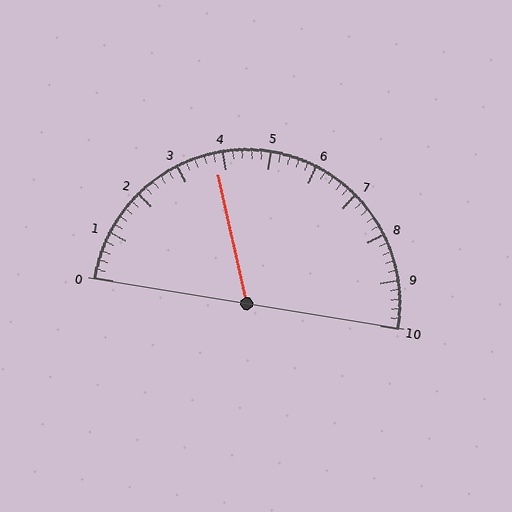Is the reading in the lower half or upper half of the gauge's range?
The reading is in the lower half of the range (0 to 10).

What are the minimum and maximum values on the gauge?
The gauge ranges from 0 to 10.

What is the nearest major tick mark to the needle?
The nearest major tick mark is 4.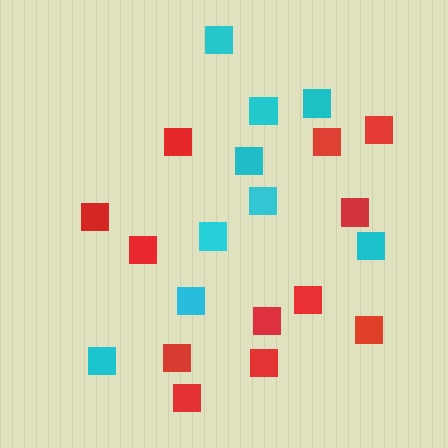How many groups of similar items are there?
There are 2 groups: one group of red squares (12) and one group of cyan squares (9).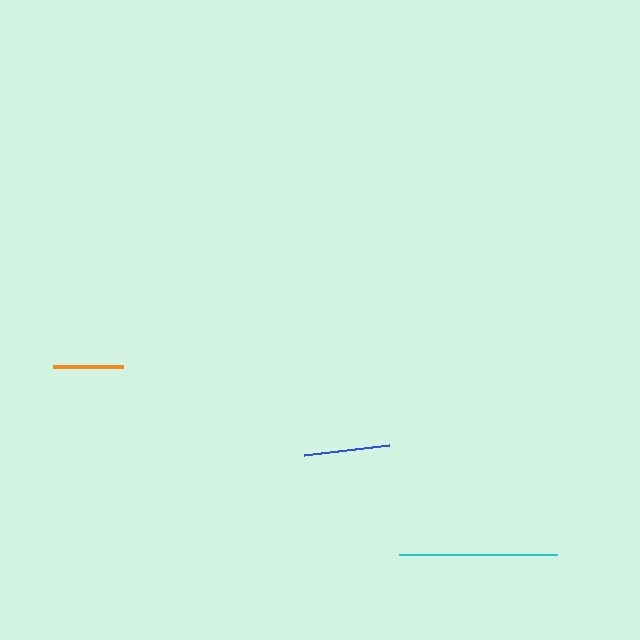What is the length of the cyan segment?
The cyan segment is approximately 159 pixels long.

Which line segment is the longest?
The cyan line is the longest at approximately 159 pixels.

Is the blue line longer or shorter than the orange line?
The blue line is longer than the orange line.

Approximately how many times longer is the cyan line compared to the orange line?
The cyan line is approximately 2.3 times the length of the orange line.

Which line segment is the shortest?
The orange line is the shortest at approximately 70 pixels.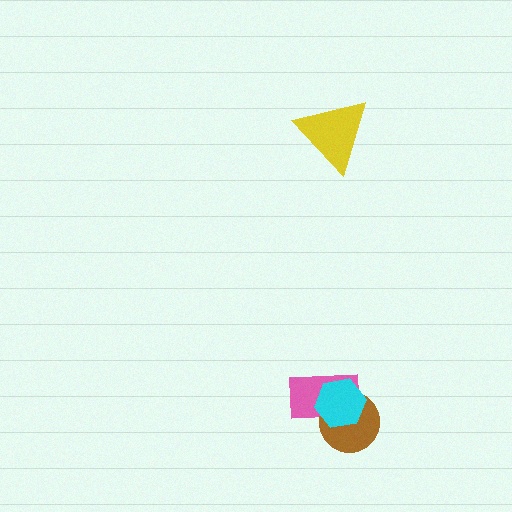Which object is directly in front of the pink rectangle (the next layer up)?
The brown circle is directly in front of the pink rectangle.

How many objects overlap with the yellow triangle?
0 objects overlap with the yellow triangle.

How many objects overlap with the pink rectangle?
2 objects overlap with the pink rectangle.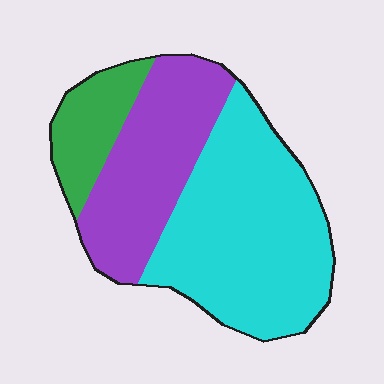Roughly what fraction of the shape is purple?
Purple takes up between a quarter and a half of the shape.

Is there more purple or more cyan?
Cyan.